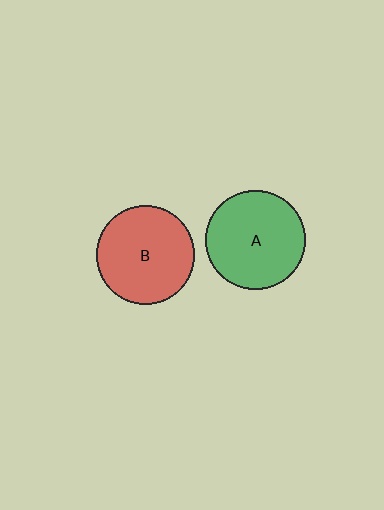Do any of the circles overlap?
No, none of the circles overlap.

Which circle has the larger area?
Circle A (green).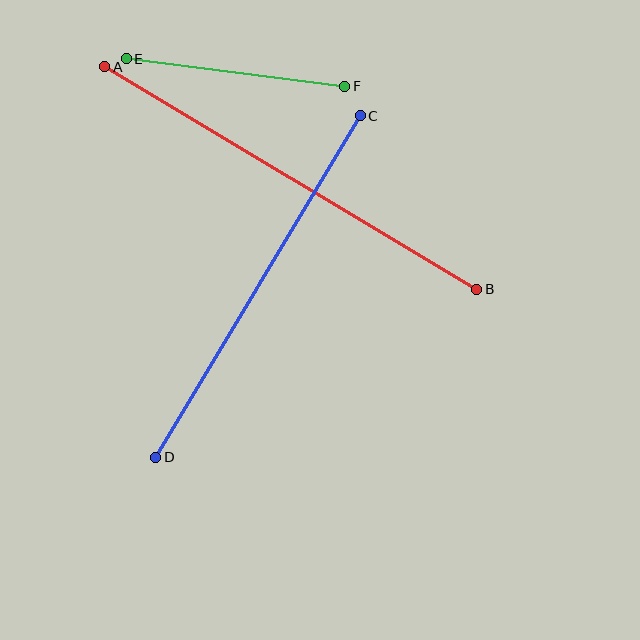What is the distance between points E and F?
The distance is approximately 220 pixels.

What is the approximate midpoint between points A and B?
The midpoint is at approximately (291, 178) pixels.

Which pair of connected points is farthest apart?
Points A and B are farthest apart.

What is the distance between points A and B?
The distance is approximately 434 pixels.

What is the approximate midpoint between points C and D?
The midpoint is at approximately (258, 287) pixels.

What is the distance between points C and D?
The distance is approximately 398 pixels.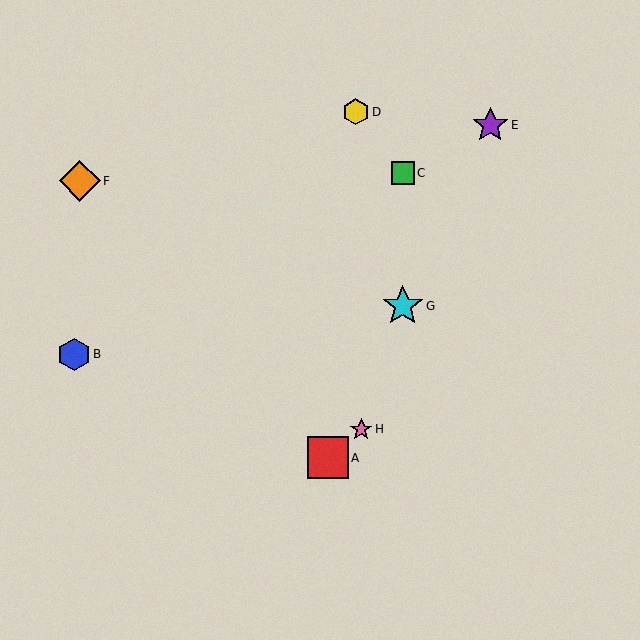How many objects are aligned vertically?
2 objects (C, G) are aligned vertically.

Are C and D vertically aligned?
No, C is at x≈403 and D is at x≈356.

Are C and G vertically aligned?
Yes, both are at x≈403.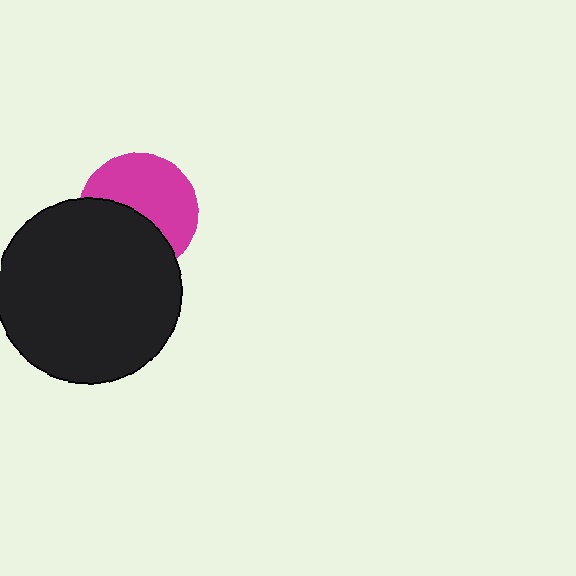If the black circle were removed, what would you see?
You would see the complete magenta circle.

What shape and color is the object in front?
The object in front is a black circle.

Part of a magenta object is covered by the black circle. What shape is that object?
It is a circle.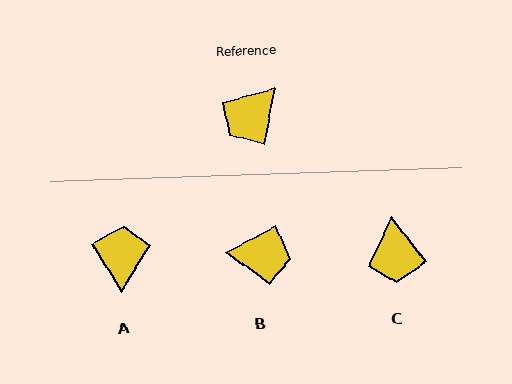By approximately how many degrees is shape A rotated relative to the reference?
Approximately 137 degrees clockwise.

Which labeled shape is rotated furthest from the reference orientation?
A, about 137 degrees away.